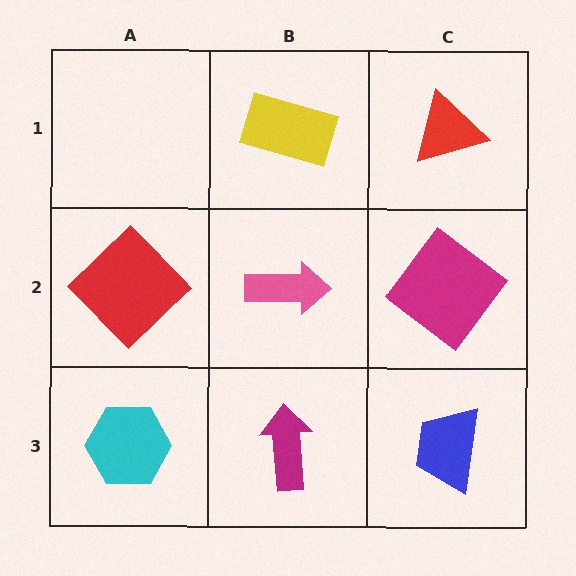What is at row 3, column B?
A magenta arrow.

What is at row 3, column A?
A cyan hexagon.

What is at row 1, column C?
A red triangle.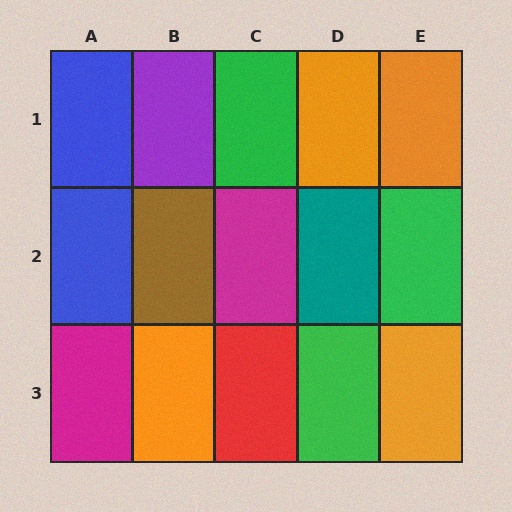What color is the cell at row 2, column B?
Brown.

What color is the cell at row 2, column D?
Teal.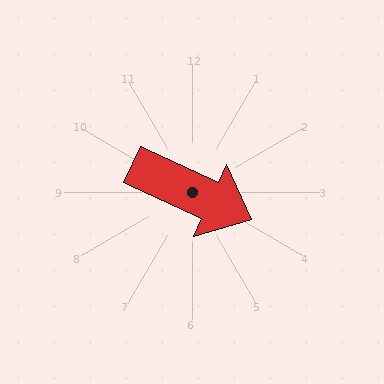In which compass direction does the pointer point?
Southeast.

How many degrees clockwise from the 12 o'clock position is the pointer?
Approximately 115 degrees.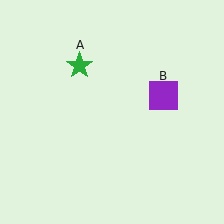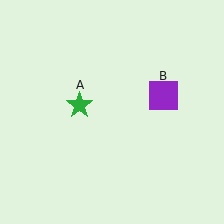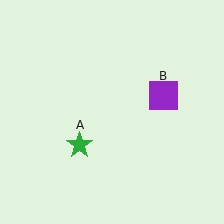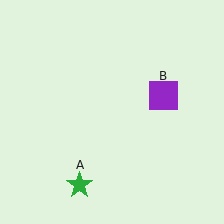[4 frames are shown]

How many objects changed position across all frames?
1 object changed position: green star (object A).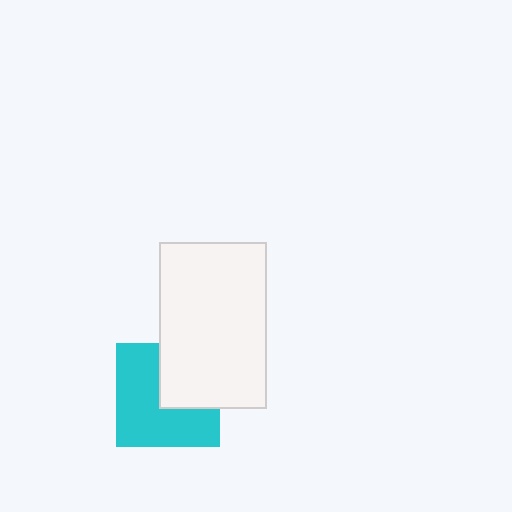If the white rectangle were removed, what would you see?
You would see the complete cyan square.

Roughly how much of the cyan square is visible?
About half of it is visible (roughly 63%).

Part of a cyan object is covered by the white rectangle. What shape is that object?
It is a square.